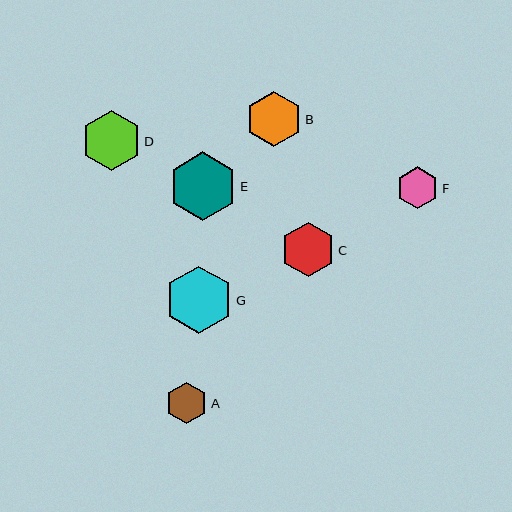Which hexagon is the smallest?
Hexagon A is the smallest with a size of approximately 42 pixels.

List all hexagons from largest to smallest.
From largest to smallest: E, G, D, B, C, F, A.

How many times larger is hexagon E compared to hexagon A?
Hexagon E is approximately 1.6 times the size of hexagon A.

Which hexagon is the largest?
Hexagon E is the largest with a size of approximately 68 pixels.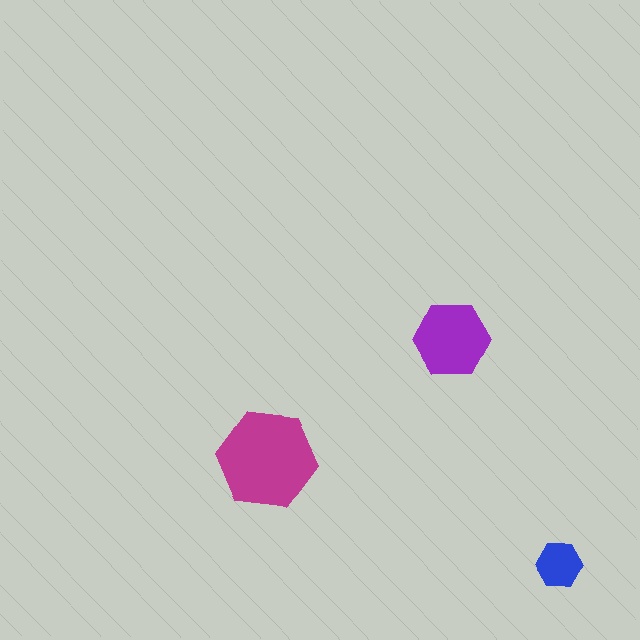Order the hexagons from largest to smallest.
the magenta one, the purple one, the blue one.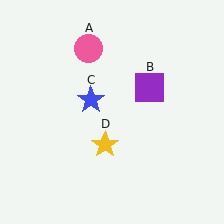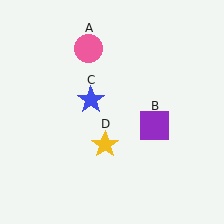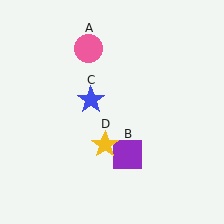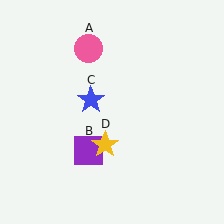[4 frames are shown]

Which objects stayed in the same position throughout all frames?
Pink circle (object A) and blue star (object C) and yellow star (object D) remained stationary.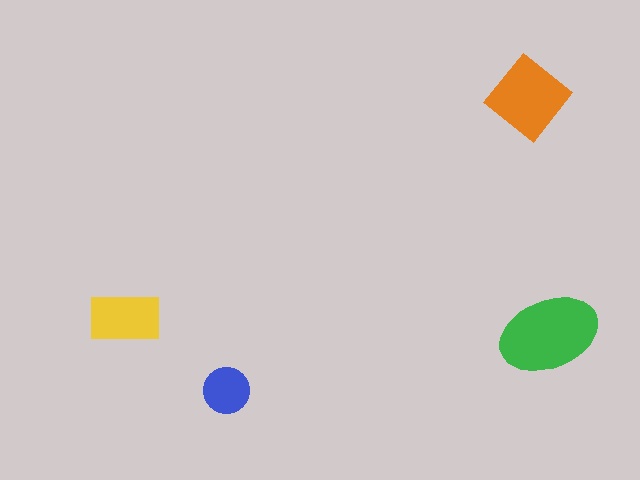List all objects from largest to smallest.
The green ellipse, the orange diamond, the yellow rectangle, the blue circle.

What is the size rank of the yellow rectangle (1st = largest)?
3rd.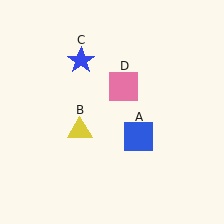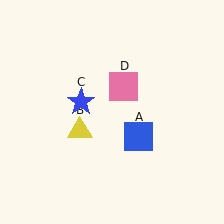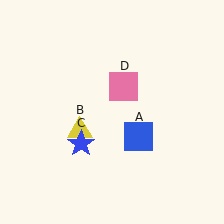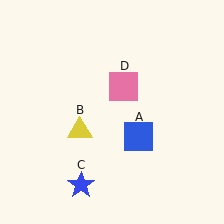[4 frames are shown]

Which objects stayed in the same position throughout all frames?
Blue square (object A) and yellow triangle (object B) and pink square (object D) remained stationary.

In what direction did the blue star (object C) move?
The blue star (object C) moved down.